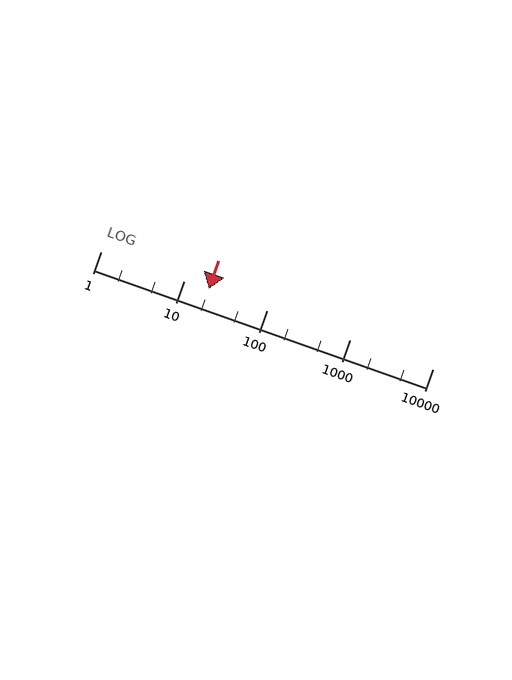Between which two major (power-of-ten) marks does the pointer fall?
The pointer is between 10 and 100.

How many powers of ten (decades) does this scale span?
The scale spans 4 decades, from 1 to 10000.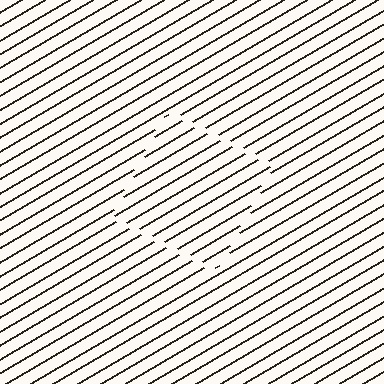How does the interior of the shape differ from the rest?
The interior of the shape contains the same grating, shifted by half a period — the contour is defined by the phase discontinuity where line-ends from the inner and outer gratings abut.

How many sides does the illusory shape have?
4 sides — the line-ends trace a square.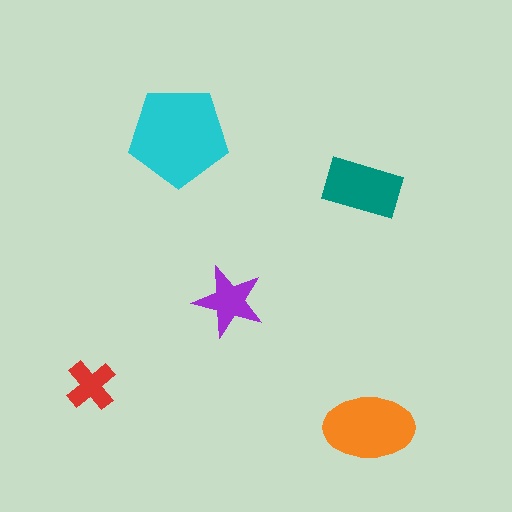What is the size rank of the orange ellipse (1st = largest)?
2nd.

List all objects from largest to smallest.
The cyan pentagon, the orange ellipse, the teal rectangle, the purple star, the red cross.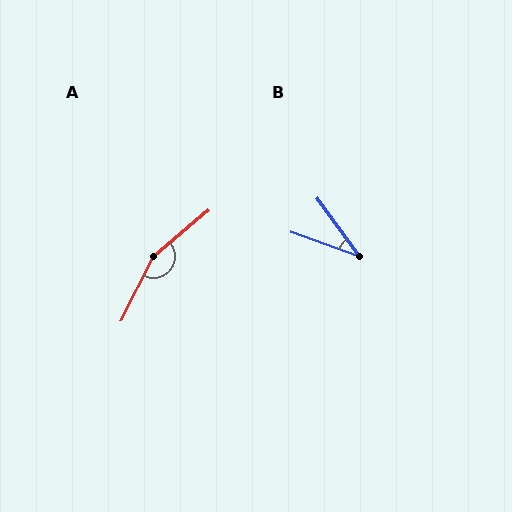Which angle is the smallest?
B, at approximately 35 degrees.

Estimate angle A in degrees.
Approximately 157 degrees.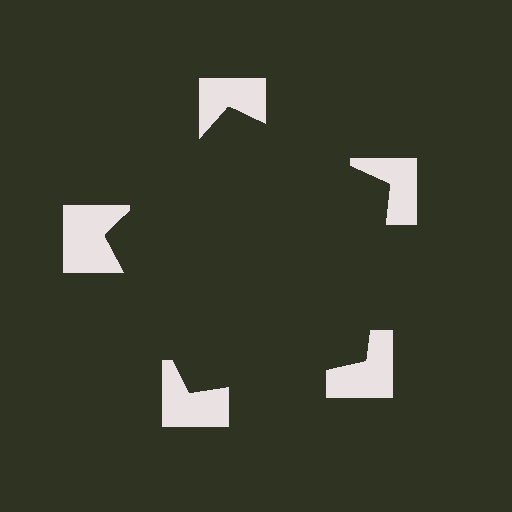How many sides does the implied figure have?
5 sides.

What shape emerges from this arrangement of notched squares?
An illusory pentagon — its edges are inferred from the aligned wedge cuts in the notched squares, not physically drawn.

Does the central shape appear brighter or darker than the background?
It typically appears slightly darker than the background, even though no actual brightness change is drawn.